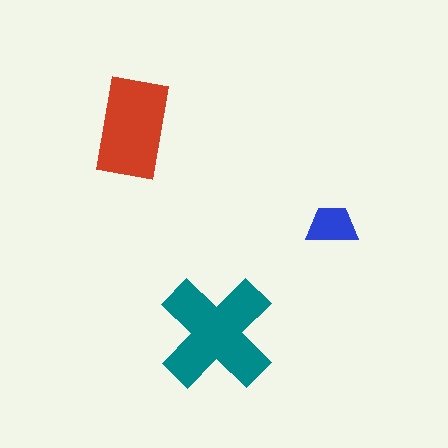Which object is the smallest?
The blue trapezoid.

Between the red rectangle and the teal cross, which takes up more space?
The teal cross.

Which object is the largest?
The teal cross.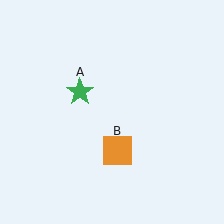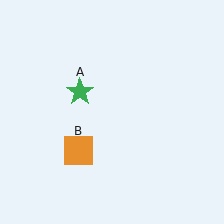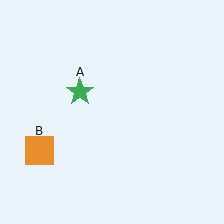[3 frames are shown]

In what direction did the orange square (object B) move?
The orange square (object B) moved left.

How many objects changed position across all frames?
1 object changed position: orange square (object B).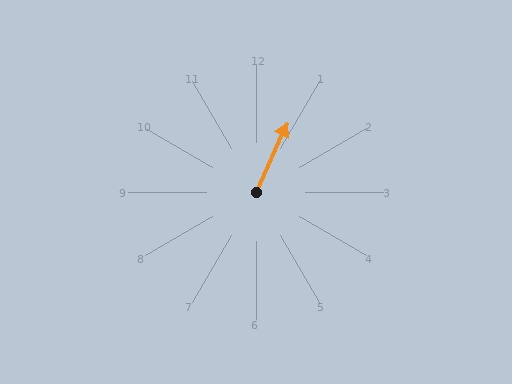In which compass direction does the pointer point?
Northeast.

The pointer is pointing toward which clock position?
Roughly 1 o'clock.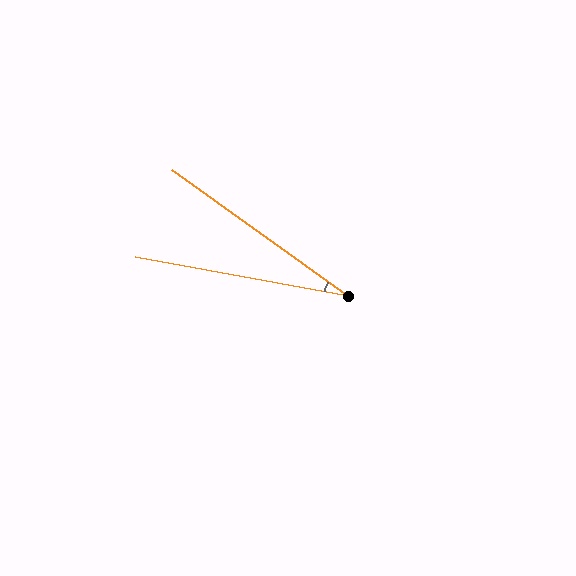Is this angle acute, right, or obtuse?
It is acute.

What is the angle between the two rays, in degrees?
Approximately 25 degrees.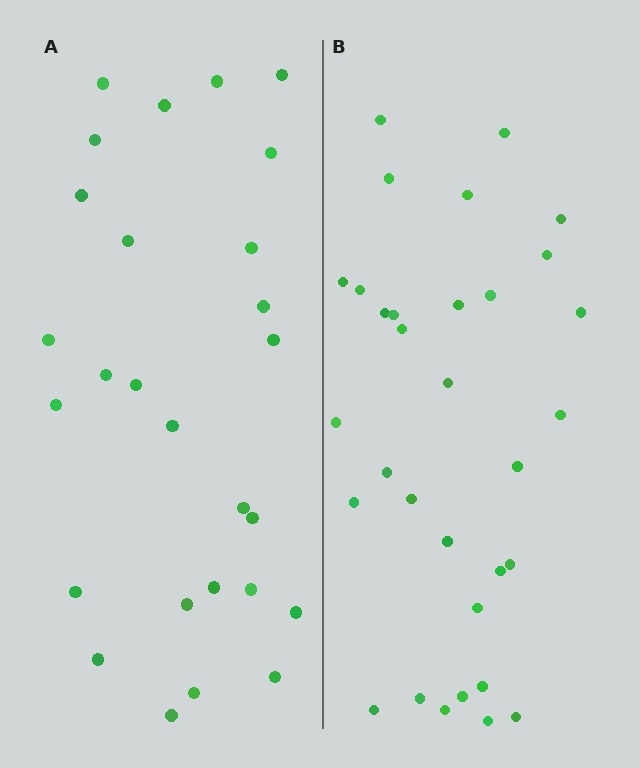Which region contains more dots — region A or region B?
Region B (the right region) has more dots.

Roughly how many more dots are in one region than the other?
Region B has about 5 more dots than region A.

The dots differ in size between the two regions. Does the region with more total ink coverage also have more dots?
No. Region A has more total ink coverage because its dots are larger, but region B actually contains more individual dots. Total area can be misleading — the number of items is what matters here.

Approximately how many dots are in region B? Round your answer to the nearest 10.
About 30 dots. (The exact count is 32, which rounds to 30.)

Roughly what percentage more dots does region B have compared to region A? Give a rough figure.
About 20% more.